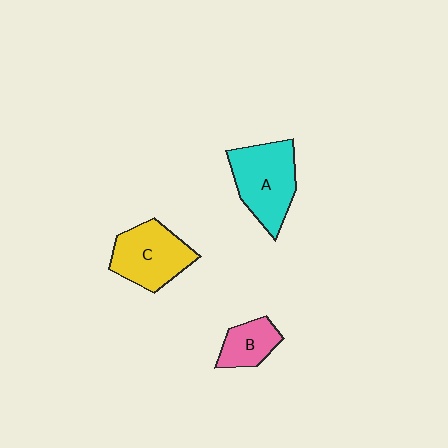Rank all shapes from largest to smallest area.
From largest to smallest: A (cyan), C (yellow), B (pink).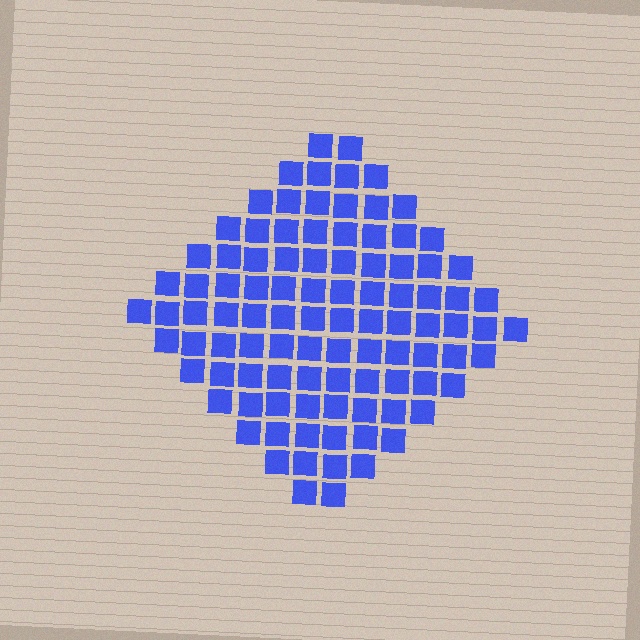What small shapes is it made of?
It is made of small squares.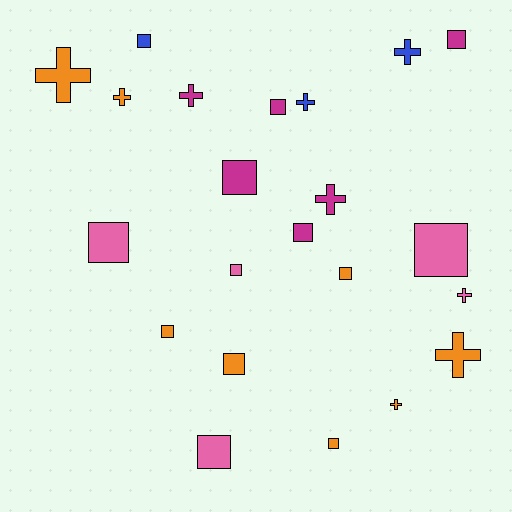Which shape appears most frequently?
Square, with 13 objects.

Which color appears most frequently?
Orange, with 8 objects.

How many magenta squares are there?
There are 4 magenta squares.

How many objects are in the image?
There are 22 objects.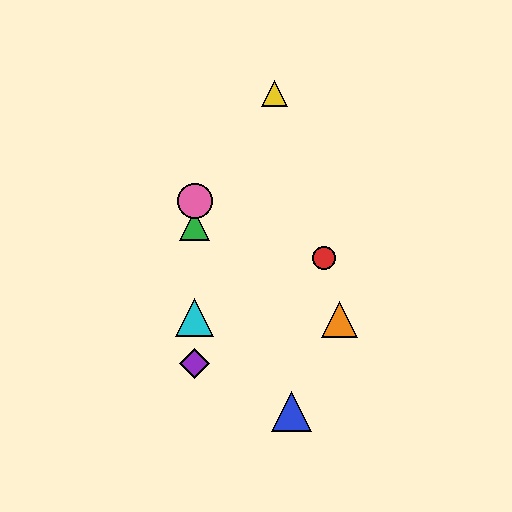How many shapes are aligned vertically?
4 shapes (the green triangle, the purple diamond, the cyan triangle, the pink circle) are aligned vertically.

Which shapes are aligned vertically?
The green triangle, the purple diamond, the cyan triangle, the pink circle are aligned vertically.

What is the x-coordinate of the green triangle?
The green triangle is at x≈195.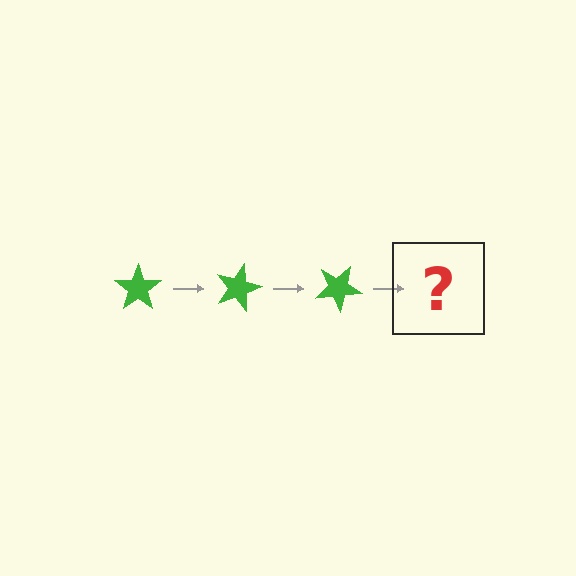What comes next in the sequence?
The next element should be a green star rotated 45 degrees.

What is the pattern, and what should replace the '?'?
The pattern is that the star rotates 15 degrees each step. The '?' should be a green star rotated 45 degrees.